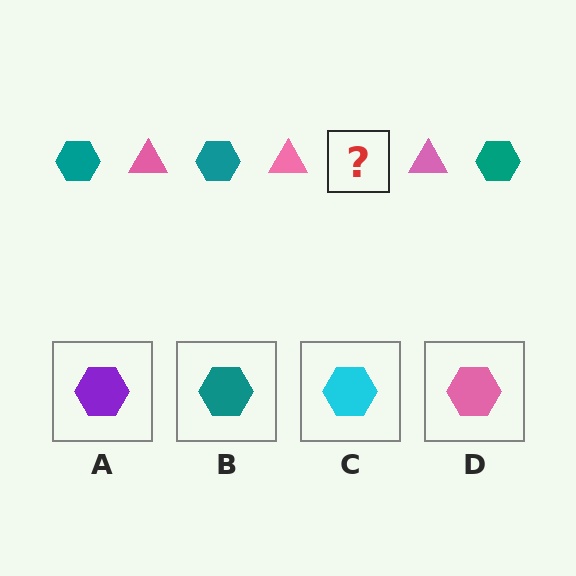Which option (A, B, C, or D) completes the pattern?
B.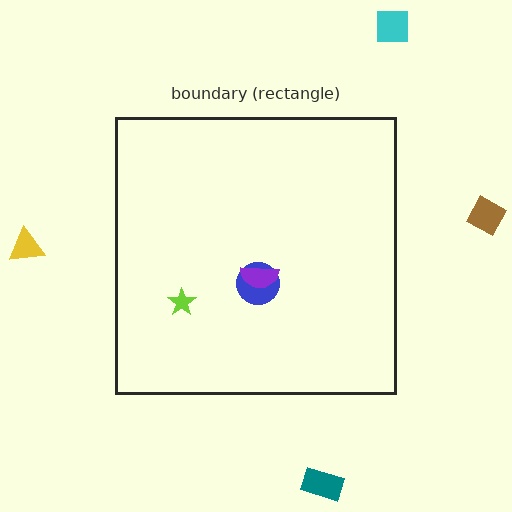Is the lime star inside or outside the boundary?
Inside.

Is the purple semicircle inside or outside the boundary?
Inside.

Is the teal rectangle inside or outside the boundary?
Outside.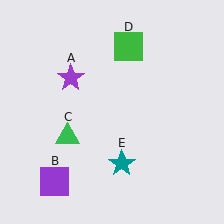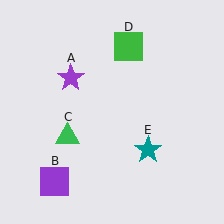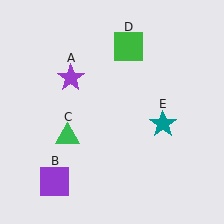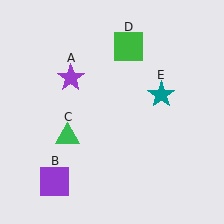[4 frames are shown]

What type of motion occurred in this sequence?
The teal star (object E) rotated counterclockwise around the center of the scene.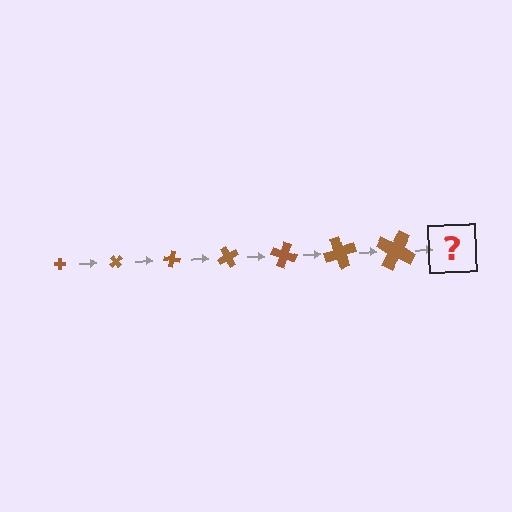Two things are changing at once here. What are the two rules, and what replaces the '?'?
The two rules are that the cross grows larger each step and it rotates 50 degrees each step. The '?' should be a cross, larger than the previous one and rotated 350 degrees from the start.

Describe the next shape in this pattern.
It should be a cross, larger than the previous one and rotated 350 degrees from the start.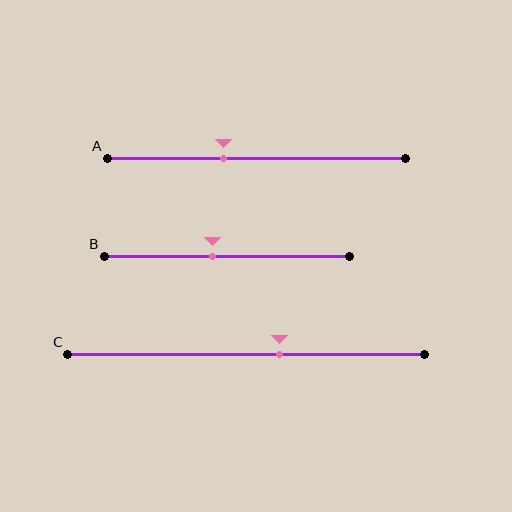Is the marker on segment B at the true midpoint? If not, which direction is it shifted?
No, the marker on segment B is shifted to the left by about 6% of the segment length.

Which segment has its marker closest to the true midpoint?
Segment B has its marker closest to the true midpoint.